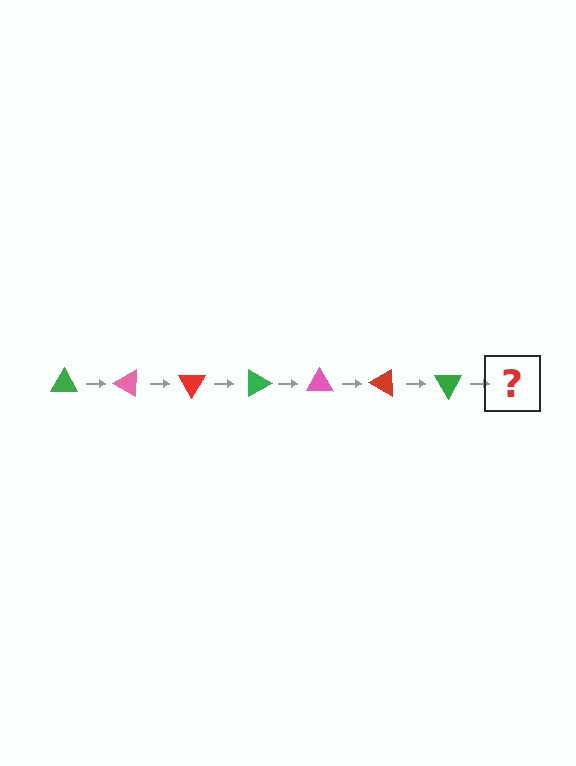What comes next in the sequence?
The next element should be a pink triangle, rotated 210 degrees from the start.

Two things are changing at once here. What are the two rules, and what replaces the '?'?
The two rules are that it rotates 30 degrees each step and the color cycles through green, pink, and red. The '?' should be a pink triangle, rotated 210 degrees from the start.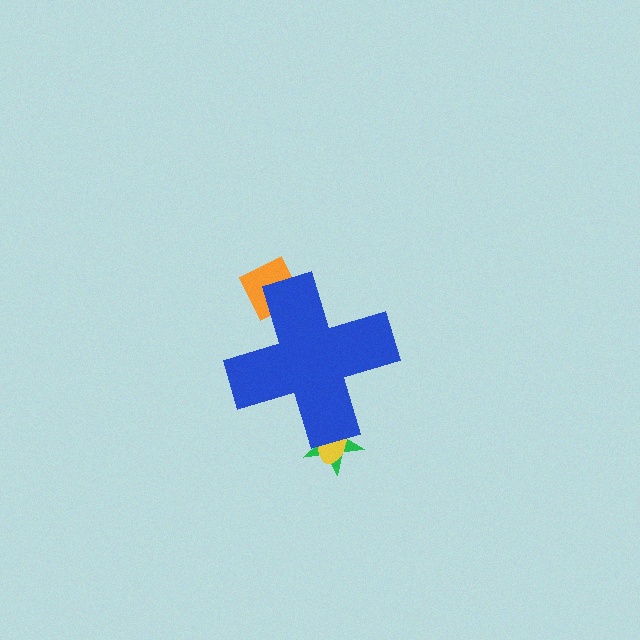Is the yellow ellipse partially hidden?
Yes, the yellow ellipse is partially hidden behind the blue cross.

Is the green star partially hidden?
Yes, the green star is partially hidden behind the blue cross.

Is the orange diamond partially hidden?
Yes, the orange diamond is partially hidden behind the blue cross.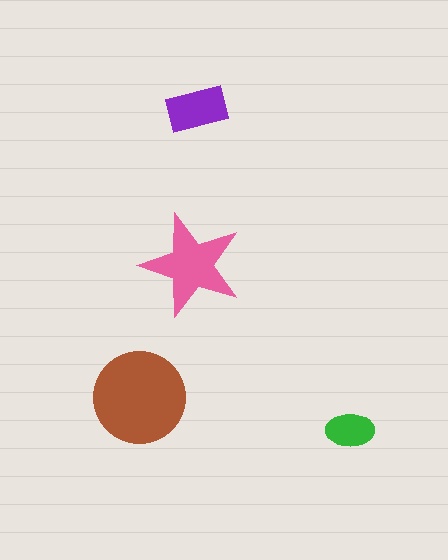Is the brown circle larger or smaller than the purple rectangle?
Larger.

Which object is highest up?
The purple rectangle is topmost.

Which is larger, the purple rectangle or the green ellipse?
The purple rectangle.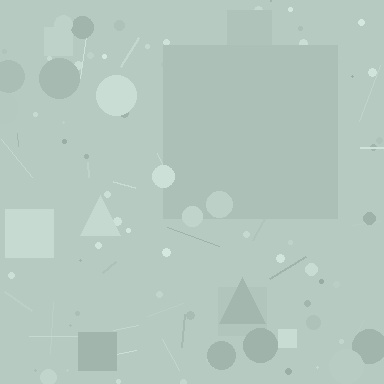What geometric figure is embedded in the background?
A square is embedded in the background.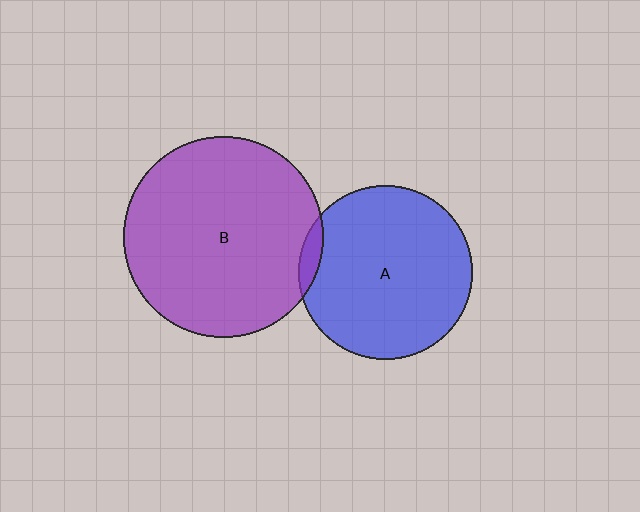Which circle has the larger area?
Circle B (purple).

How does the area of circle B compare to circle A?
Approximately 1.3 times.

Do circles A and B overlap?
Yes.